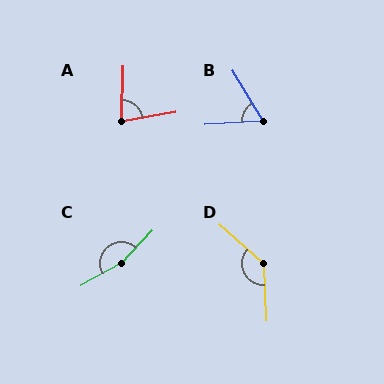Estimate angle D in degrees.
Approximately 133 degrees.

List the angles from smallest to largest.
B (62°), A (79°), D (133°), C (163°).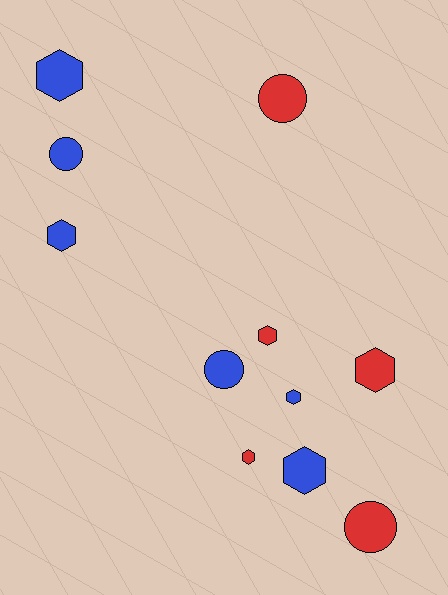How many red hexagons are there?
There are 3 red hexagons.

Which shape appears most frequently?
Hexagon, with 7 objects.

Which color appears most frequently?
Blue, with 6 objects.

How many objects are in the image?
There are 11 objects.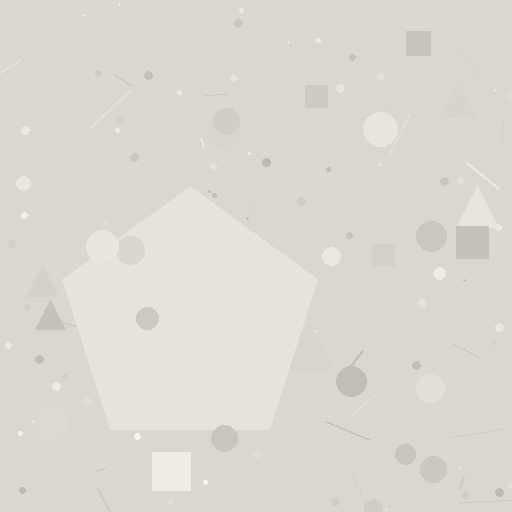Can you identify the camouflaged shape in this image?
The camouflaged shape is a pentagon.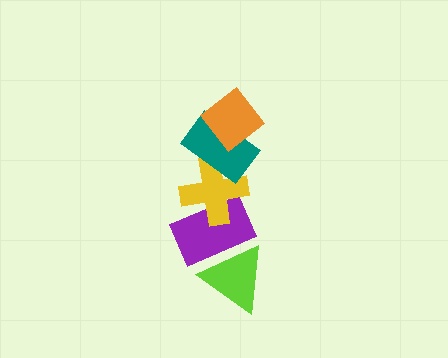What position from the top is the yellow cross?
The yellow cross is 3rd from the top.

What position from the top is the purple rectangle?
The purple rectangle is 4th from the top.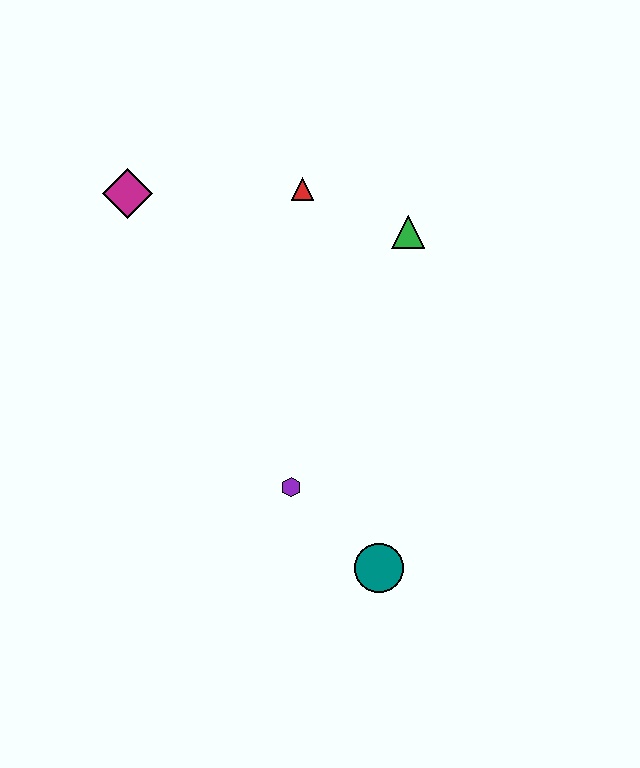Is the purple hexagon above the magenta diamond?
No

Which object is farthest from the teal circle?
The magenta diamond is farthest from the teal circle.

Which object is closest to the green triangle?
The red triangle is closest to the green triangle.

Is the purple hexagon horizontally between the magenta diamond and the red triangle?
Yes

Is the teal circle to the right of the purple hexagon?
Yes